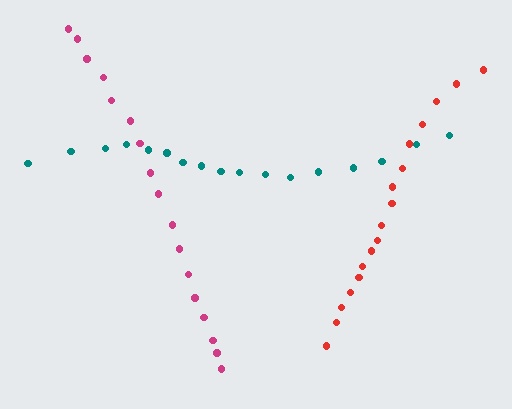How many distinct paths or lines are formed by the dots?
There are 3 distinct paths.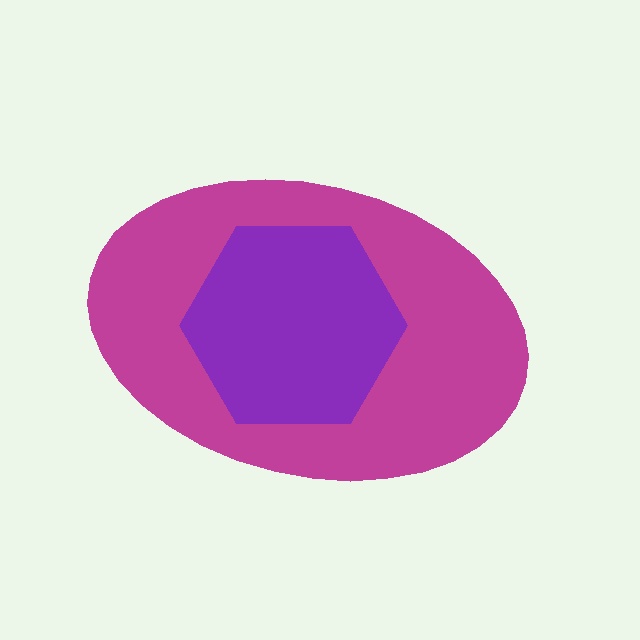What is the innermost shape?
The purple hexagon.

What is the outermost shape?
The magenta ellipse.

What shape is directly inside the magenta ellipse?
The purple hexagon.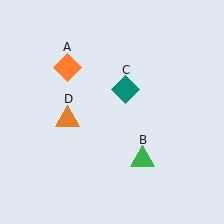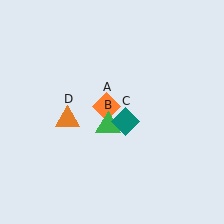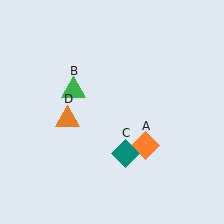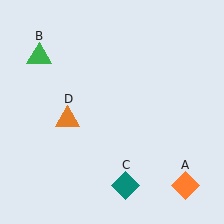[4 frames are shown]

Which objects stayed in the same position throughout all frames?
Orange triangle (object D) remained stationary.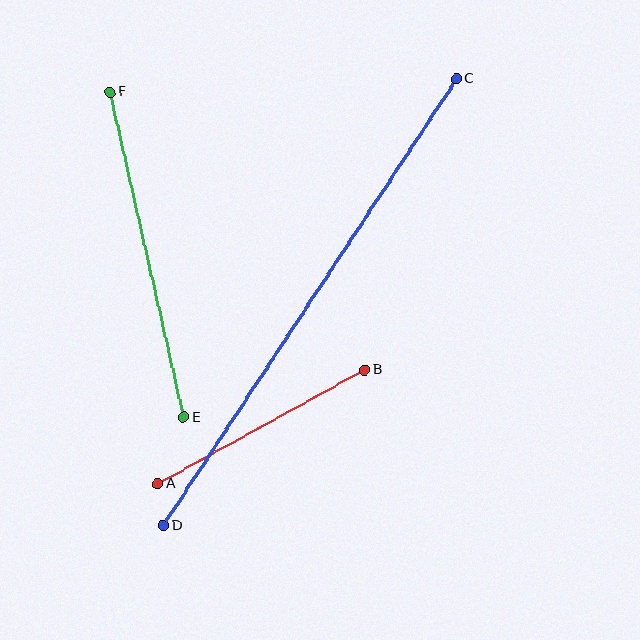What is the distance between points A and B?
The distance is approximately 236 pixels.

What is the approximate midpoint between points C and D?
The midpoint is at approximately (310, 302) pixels.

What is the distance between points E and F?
The distance is approximately 333 pixels.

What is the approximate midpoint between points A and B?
The midpoint is at approximately (261, 427) pixels.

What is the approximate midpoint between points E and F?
The midpoint is at approximately (147, 255) pixels.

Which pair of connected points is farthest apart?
Points C and D are farthest apart.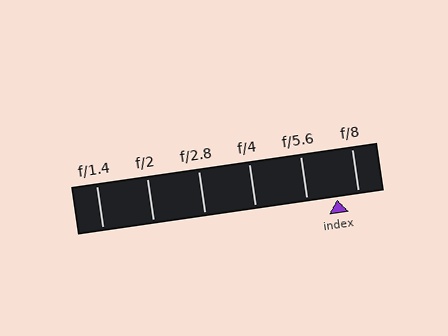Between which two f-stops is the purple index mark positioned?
The index mark is between f/5.6 and f/8.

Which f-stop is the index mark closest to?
The index mark is closest to f/8.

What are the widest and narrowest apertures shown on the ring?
The widest aperture shown is f/1.4 and the narrowest is f/8.